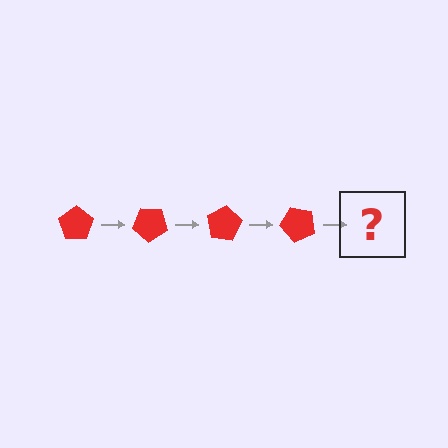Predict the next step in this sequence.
The next step is a red pentagon rotated 160 degrees.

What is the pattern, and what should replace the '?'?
The pattern is that the pentagon rotates 40 degrees each step. The '?' should be a red pentagon rotated 160 degrees.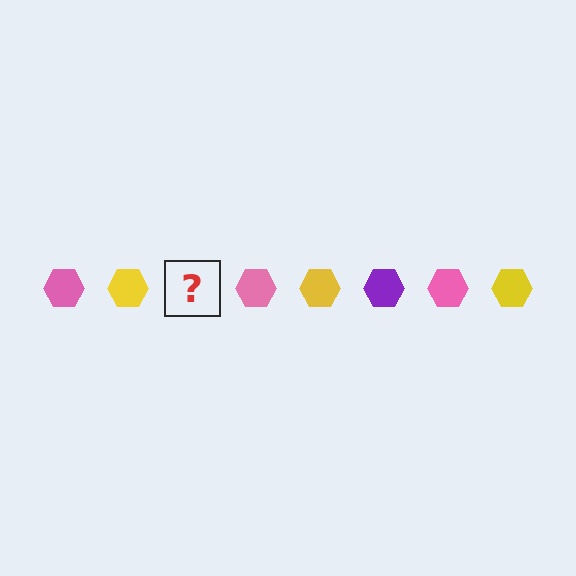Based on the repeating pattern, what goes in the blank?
The blank should be a purple hexagon.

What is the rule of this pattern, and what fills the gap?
The rule is that the pattern cycles through pink, yellow, purple hexagons. The gap should be filled with a purple hexagon.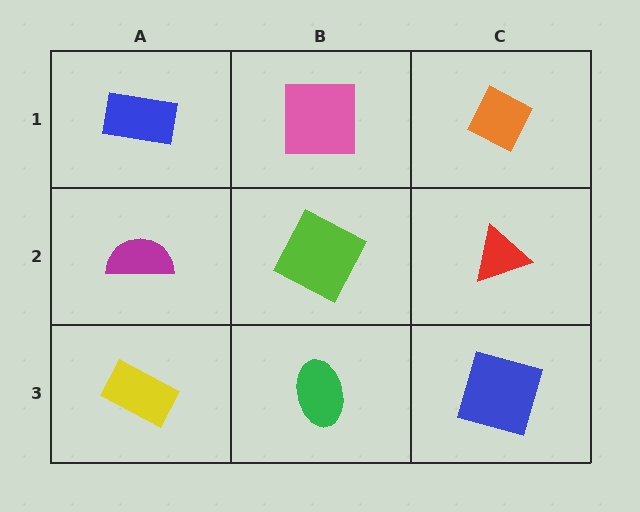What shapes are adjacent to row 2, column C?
An orange diamond (row 1, column C), a blue square (row 3, column C), a lime square (row 2, column B).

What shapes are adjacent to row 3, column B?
A lime square (row 2, column B), a yellow rectangle (row 3, column A), a blue square (row 3, column C).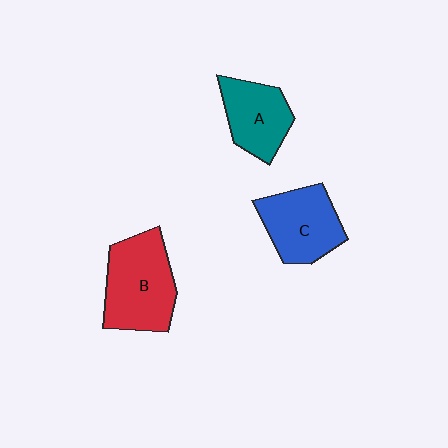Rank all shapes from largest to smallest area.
From largest to smallest: B (red), C (blue), A (teal).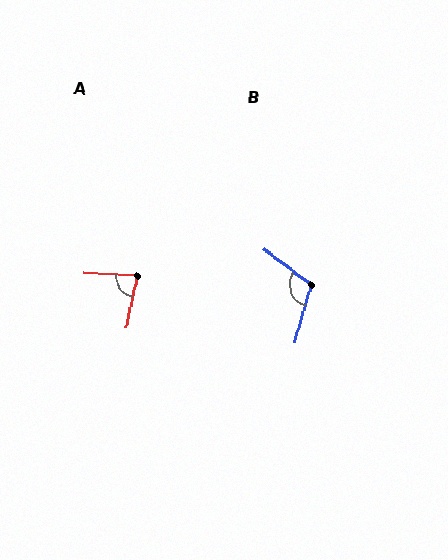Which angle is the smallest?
A, at approximately 81 degrees.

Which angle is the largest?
B, at approximately 111 degrees.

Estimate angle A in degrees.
Approximately 81 degrees.